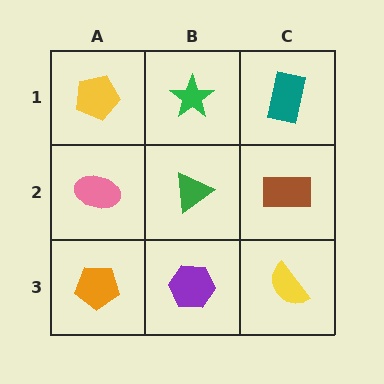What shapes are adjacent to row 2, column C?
A teal rectangle (row 1, column C), a yellow semicircle (row 3, column C), a green triangle (row 2, column B).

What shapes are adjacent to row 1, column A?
A pink ellipse (row 2, column A), a green star (row 1, column B).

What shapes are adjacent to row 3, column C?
A brown rectangle (row 2, column C), a purple hexagon (row 3, column B).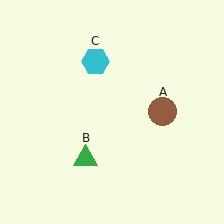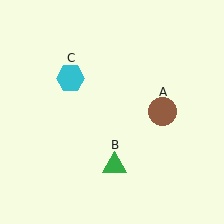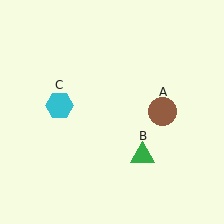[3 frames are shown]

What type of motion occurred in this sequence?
The green triangle (object B), cyan hexagon (object C) rotated counterclockwise around the center of the scene.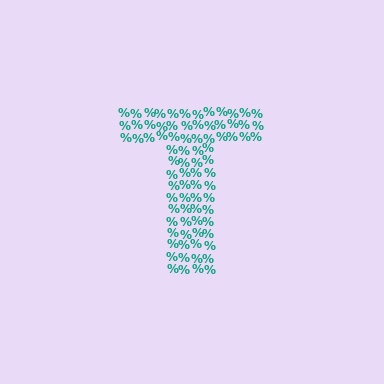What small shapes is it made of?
It is made of small percent signs.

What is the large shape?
The large shape is the letter T.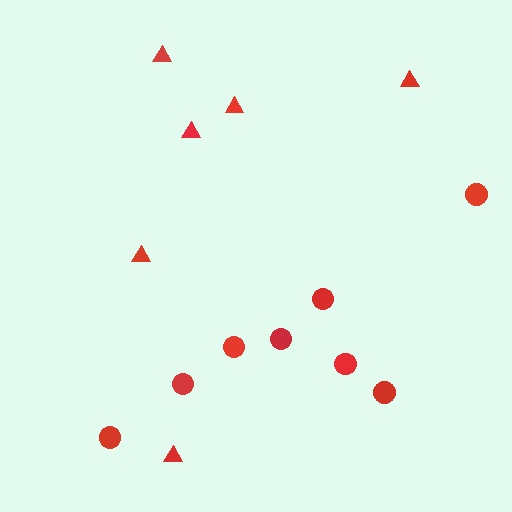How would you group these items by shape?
There are 2 groups: one group of circles (8) and one group of triangles (6).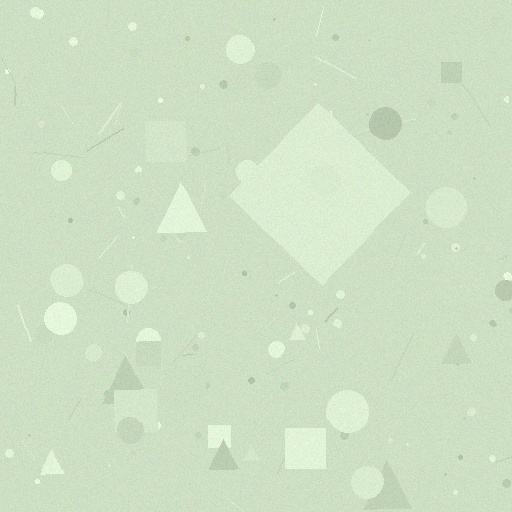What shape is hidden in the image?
A diamond is hidden in the image.